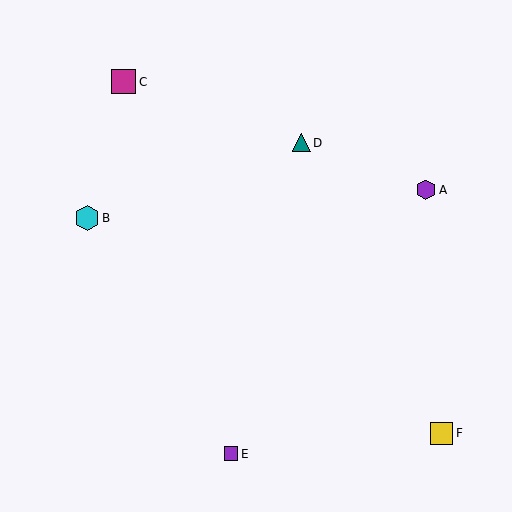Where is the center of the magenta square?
The center of the magenta square is at (124, 82).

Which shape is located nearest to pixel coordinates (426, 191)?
The purple hexagon (labeled A) at (426, 190) is nearest to that location.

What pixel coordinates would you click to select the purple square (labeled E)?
Click at (231, 454) to select the purple square E.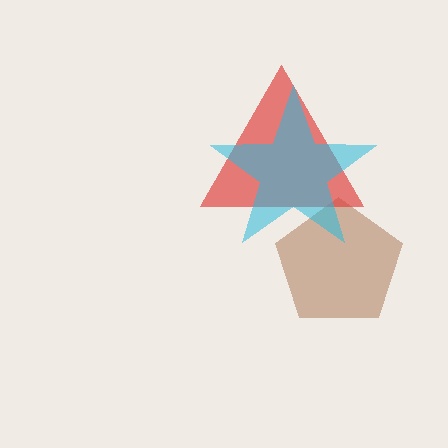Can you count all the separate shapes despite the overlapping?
Yes, there are 3 separate shapes.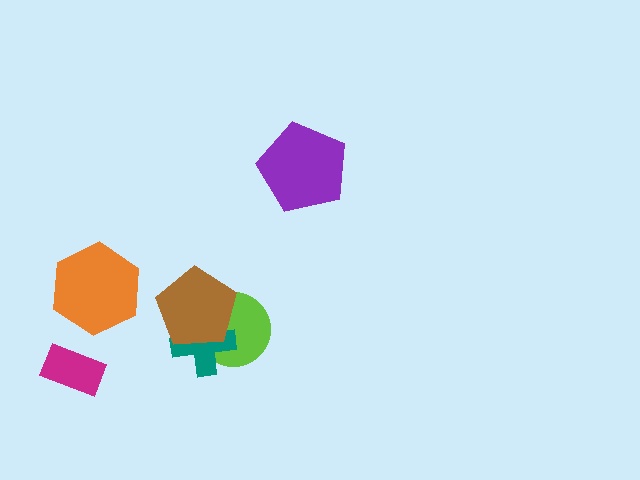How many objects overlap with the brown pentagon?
2 objects overlap with the brown pentagon.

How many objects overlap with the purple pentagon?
0 objects overlap with the purple pentagon.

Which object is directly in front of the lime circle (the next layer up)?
The teal cross is directly in front of the lime circle.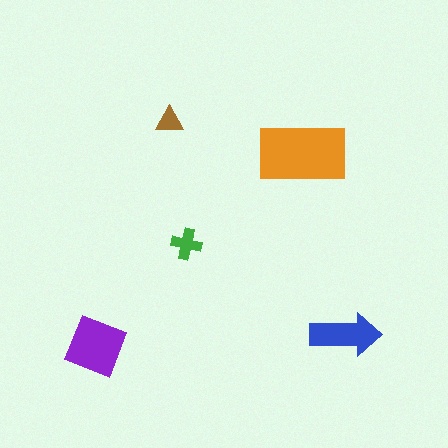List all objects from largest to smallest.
The orange rectangle, the purple diamond, the blue arrow, the green cross, the brown triangle.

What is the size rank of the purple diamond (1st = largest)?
2nd.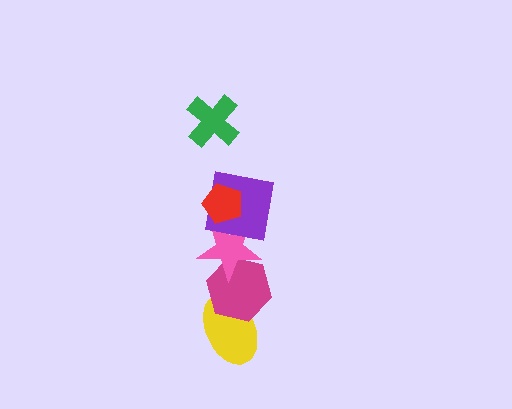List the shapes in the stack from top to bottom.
From top to bottom: the green cross, the red pentagon, the purple square, the pink star, the magenta hexagon, the yellow ellipse.